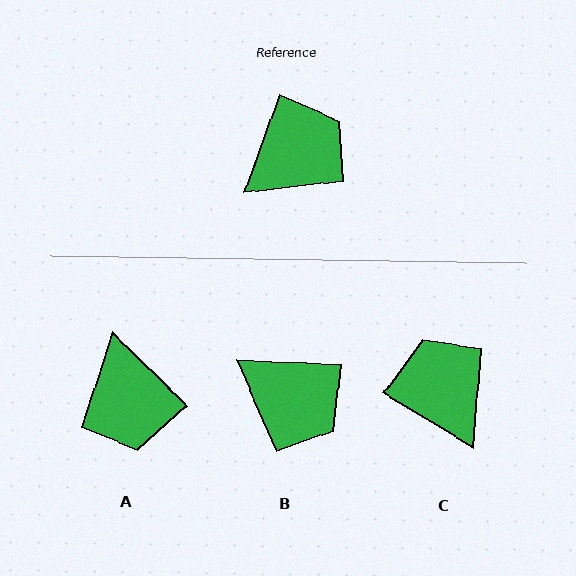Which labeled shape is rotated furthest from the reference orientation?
A, about 115 degrees away.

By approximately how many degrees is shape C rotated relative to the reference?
Approximately 78 degrees counter-clockwise.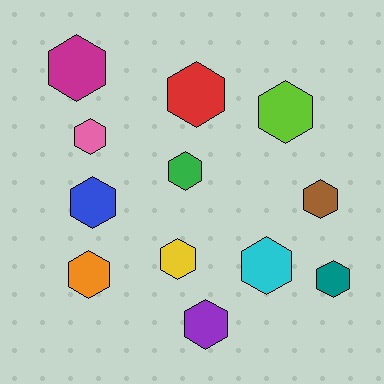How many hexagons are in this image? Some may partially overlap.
There are 12 hexagons.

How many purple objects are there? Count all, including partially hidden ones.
There is 1 purple object.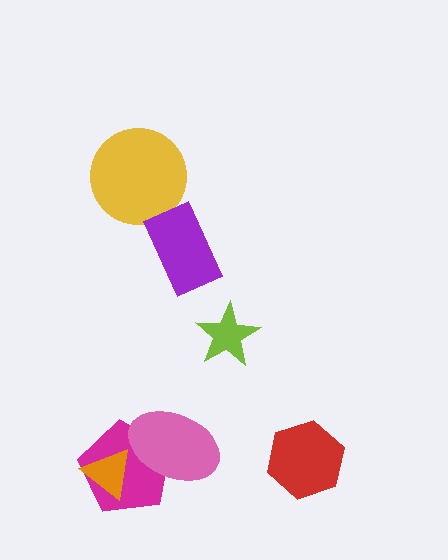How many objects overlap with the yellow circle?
0 objects overlap with the yellow circle.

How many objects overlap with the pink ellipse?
1 object overlaps with the pink ellipse.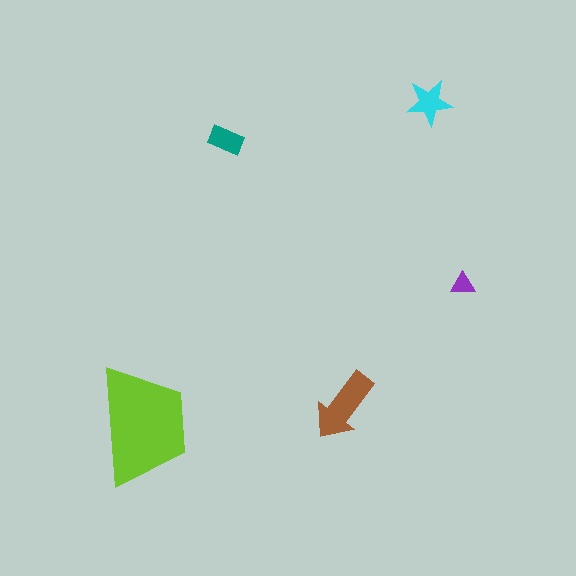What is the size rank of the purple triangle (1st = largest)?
5th.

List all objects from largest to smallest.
The lime trapezoid, the brown arrow, the cyan star, the teal rectangle, the purple triangle.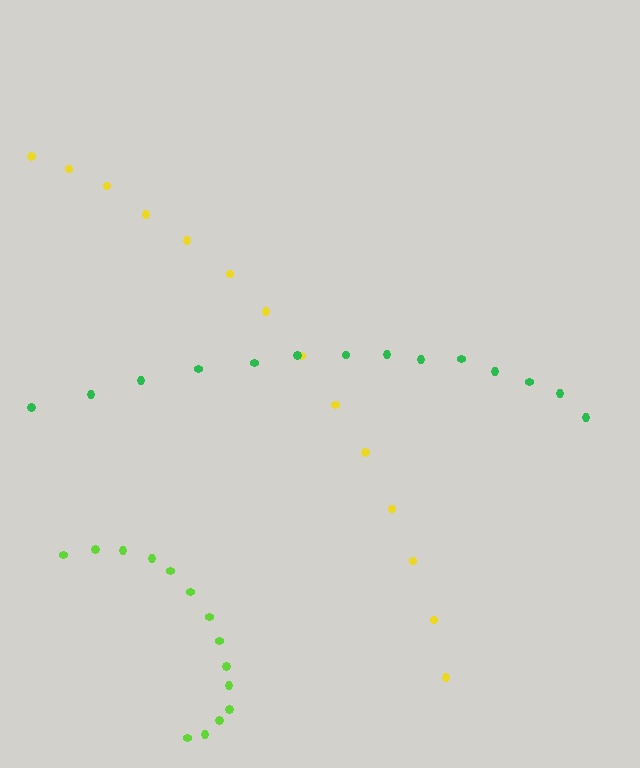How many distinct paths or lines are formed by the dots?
There are 3 distinct paths.